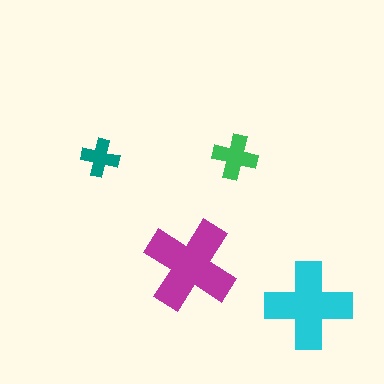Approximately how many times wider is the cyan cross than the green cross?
About 2 times wider.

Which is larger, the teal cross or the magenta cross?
The magenta one.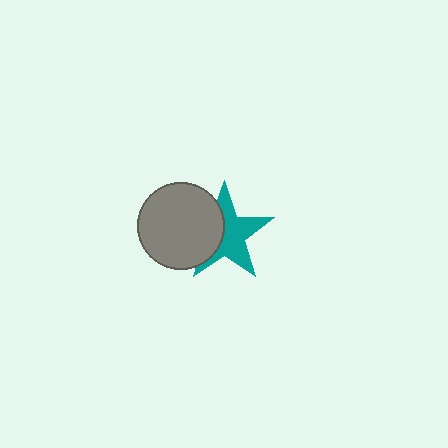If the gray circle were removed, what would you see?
You would see the complete teal star.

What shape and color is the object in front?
The object in front is a gray circle.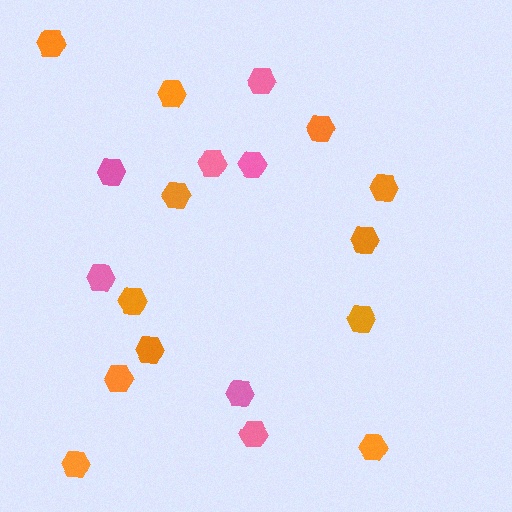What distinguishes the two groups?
There are 2 groups: one group of pink hexagons (7) and one group of orange hexagons (12).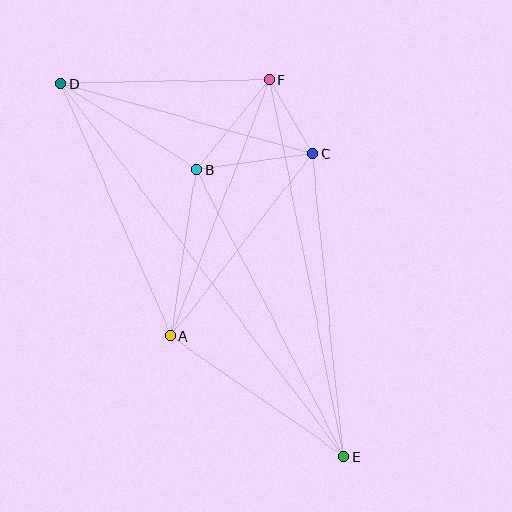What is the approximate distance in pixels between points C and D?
The distance between C and D is approximately 261 pixels.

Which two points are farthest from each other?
Points D and E are farthest from each other.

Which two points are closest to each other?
Points C and F are closest to each other.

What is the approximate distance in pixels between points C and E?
The distance between C and E is approximately 304 pixels.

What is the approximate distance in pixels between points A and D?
The distance between A and D is approximately 275 pixels.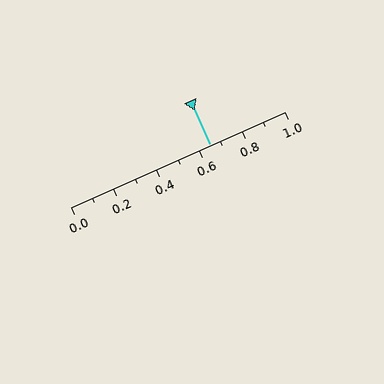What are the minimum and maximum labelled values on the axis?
The axis runs from 0.0 to 1.0.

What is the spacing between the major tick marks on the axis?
The major ticks are spaced 0.2 apart.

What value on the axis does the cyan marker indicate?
The marker indicates approximately 0.65.